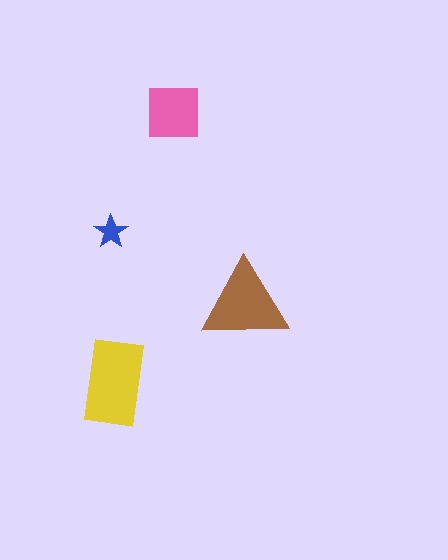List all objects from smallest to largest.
The blue star, the pink square, the brown triangle, the yellow rectangle.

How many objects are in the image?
There are 4 objects in the image.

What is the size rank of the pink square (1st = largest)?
3rd.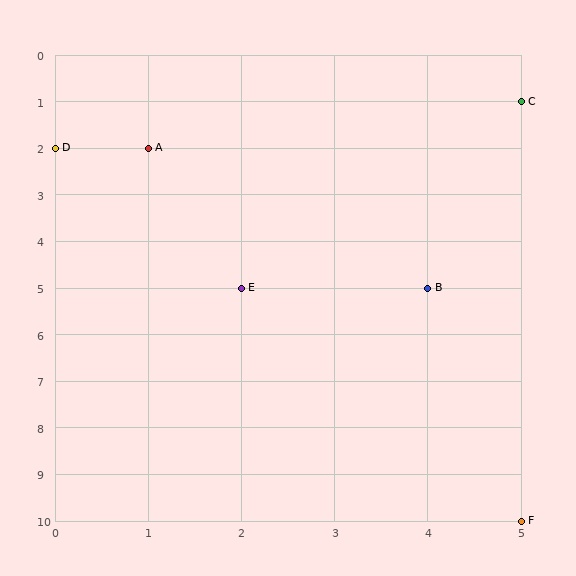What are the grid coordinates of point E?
Point E is at grid coordinates (2, 5).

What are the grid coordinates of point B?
Point B is at grid coordinates (4, 5).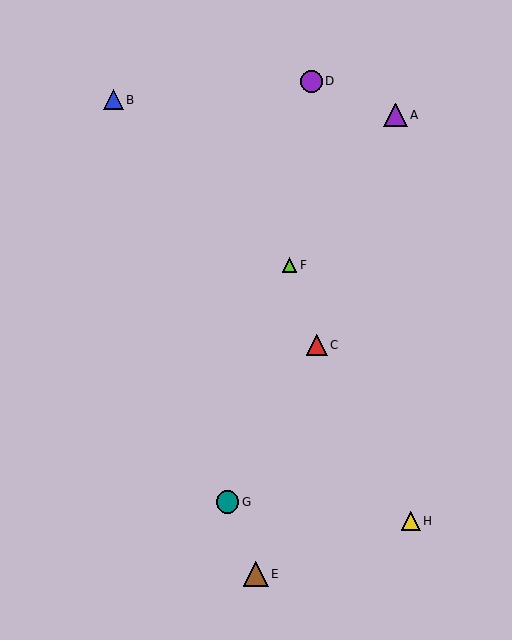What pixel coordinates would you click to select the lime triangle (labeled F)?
Click at (289, 265) to select the lime triangle F.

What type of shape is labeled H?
Shape H is a yellow triangle.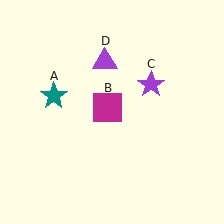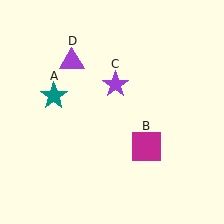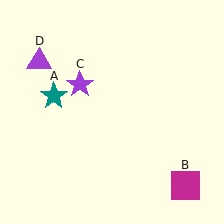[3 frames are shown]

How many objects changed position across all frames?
3 objects changed position: magenta square (object B), purple star (object C), purple triangle (object D).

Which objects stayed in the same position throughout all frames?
Teal star (object A) remained stationary.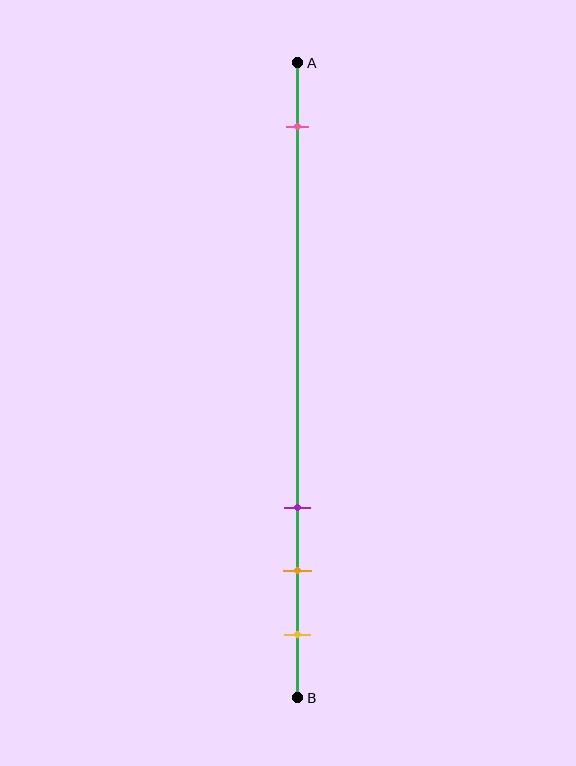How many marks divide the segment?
There are 4 marks dividing the segment.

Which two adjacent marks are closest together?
The orange and yellow marks are the closest adjacent pair.